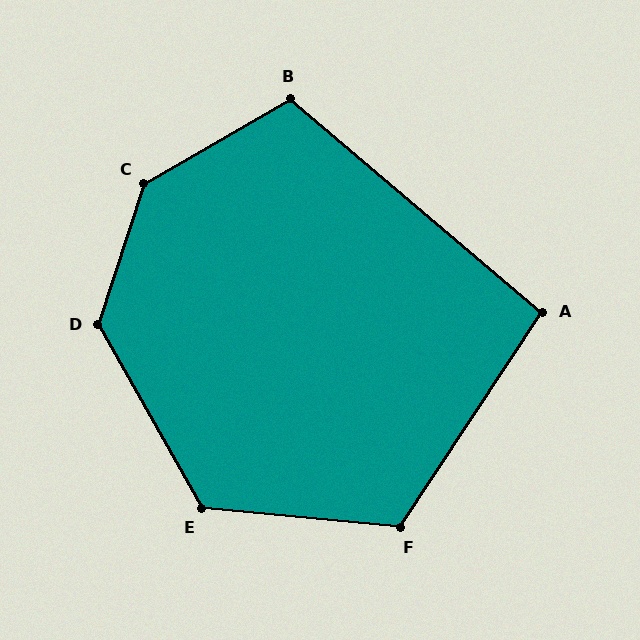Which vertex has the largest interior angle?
C, at approximately 138 degrees.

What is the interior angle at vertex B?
Approximately 110 degrees (obtuse).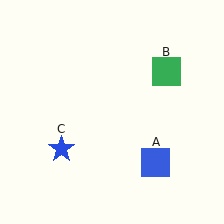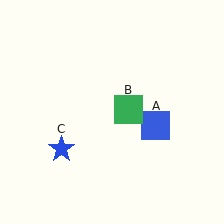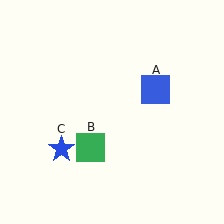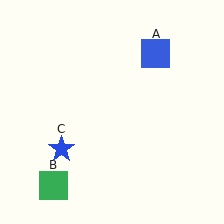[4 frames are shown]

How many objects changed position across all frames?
2 objects changed position: blue square (object A), green square (object B).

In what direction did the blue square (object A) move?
The blue square (object A) moved up.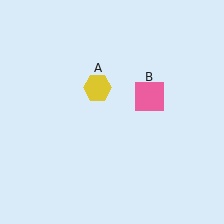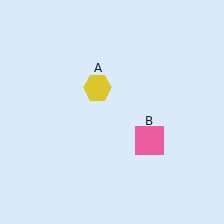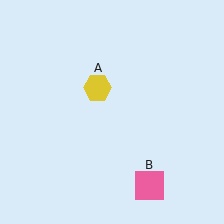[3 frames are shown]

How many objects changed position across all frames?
1 object changed position: pink square (object B).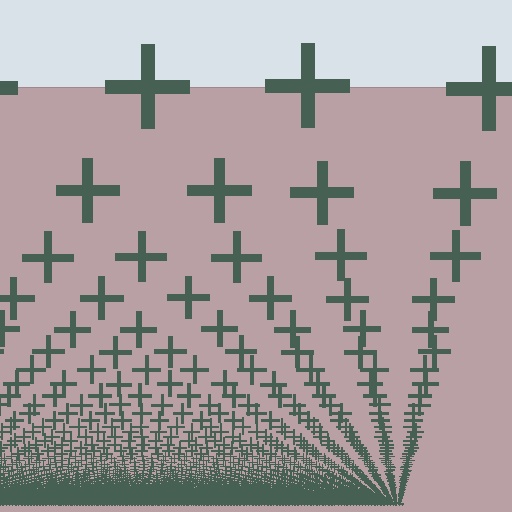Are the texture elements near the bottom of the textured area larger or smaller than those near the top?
Smaller. The gradient is inverted — elements near the bottom are smaller and denser.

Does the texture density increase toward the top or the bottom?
Density increases toward the bottom.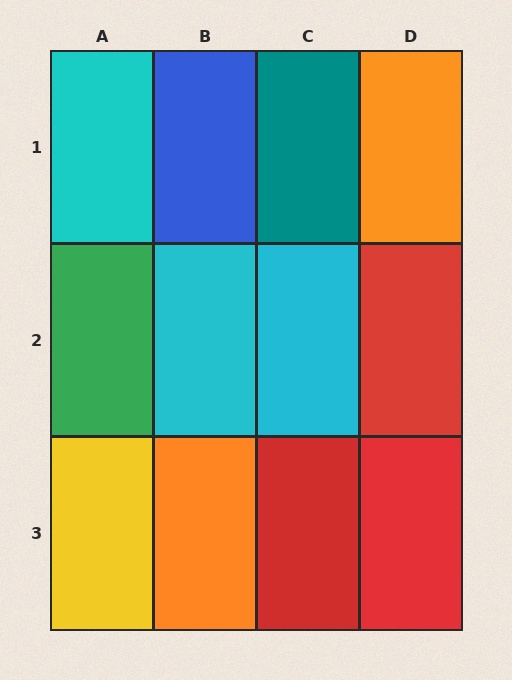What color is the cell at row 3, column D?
Red.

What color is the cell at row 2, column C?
Cyan.